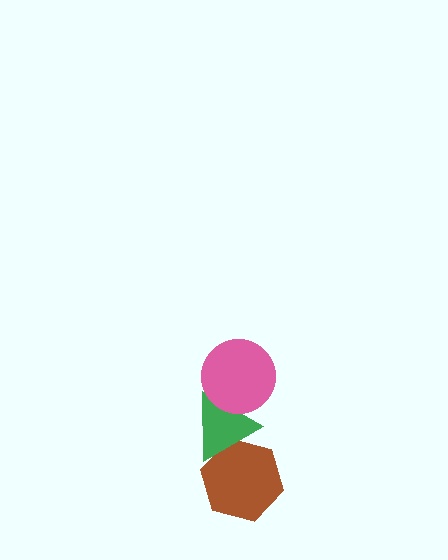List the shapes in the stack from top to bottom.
From top to bottom: the pink circle, the green triangle, the brown hexagon.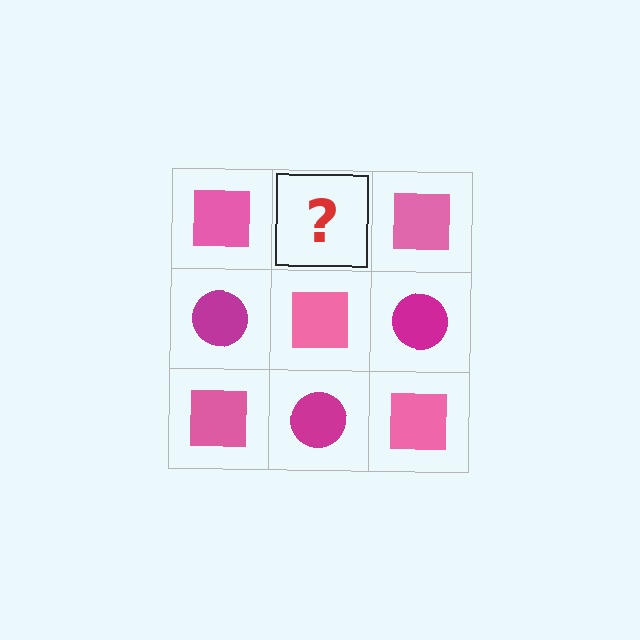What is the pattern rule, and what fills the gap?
The rule is that it alternates pink square and magenta circle in a checkerboard pattern. The gap should be filled with a magenta circle.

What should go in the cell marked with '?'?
The missing cell should contain a magenta circle.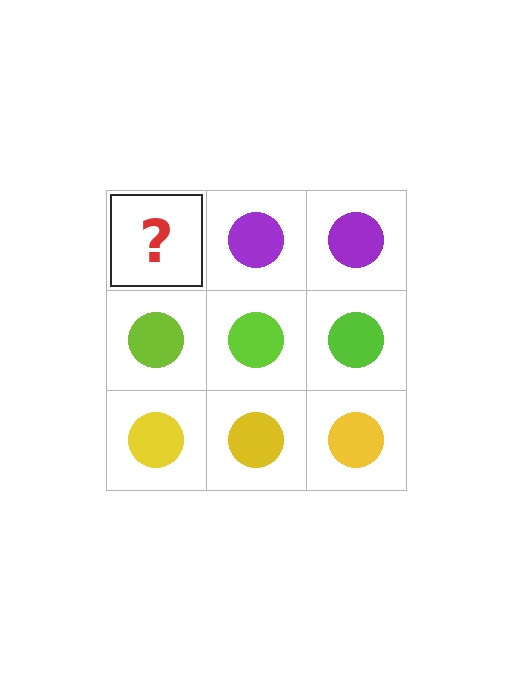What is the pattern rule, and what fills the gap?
The rule is that each row has a consistent color. The gap should be filled with a purple circle.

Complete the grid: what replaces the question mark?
The question mark should be replaced with a purple circle.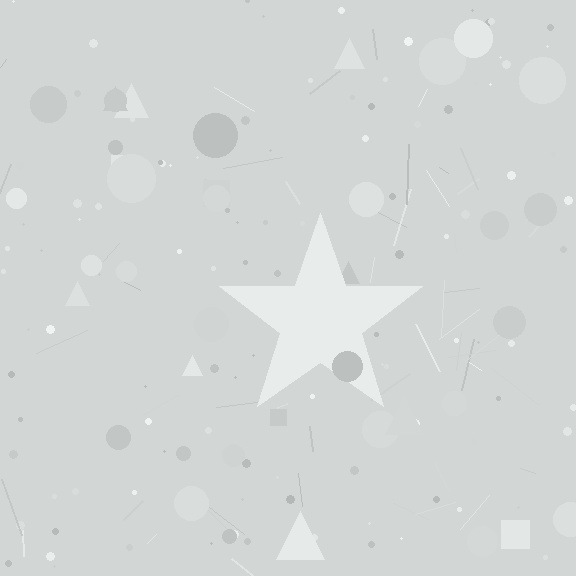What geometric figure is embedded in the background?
A star is embedded in the background.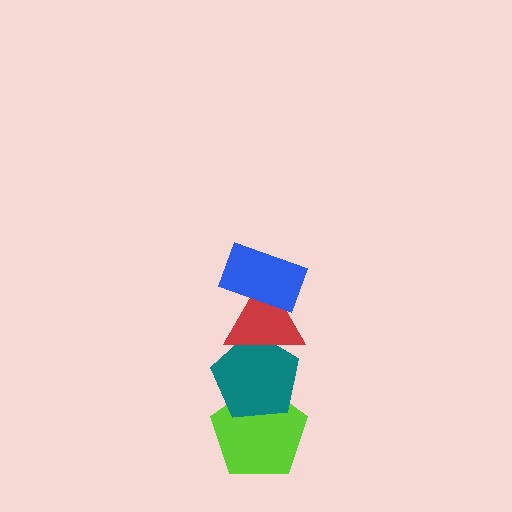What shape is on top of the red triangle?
The blue rectangle is on top of the red triangle.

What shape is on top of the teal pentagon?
The red triangle is on top of the teal pentagon.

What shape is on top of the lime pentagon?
The teal pentagon is on top of the lime pentagon.